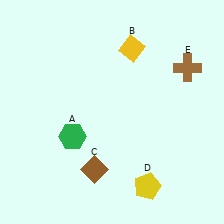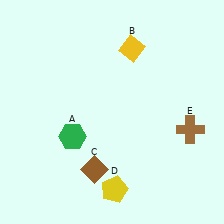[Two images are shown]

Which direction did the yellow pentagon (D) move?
The yellow pentagon (D) moved left.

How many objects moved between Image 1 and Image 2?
2 objects moved between the two images.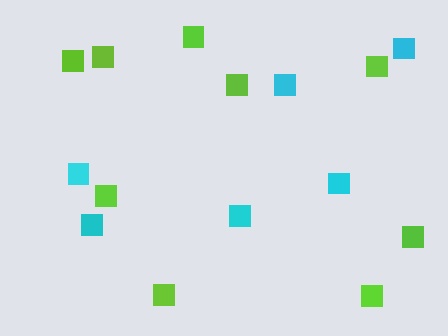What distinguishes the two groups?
There are 2 groups: one group of cyan squares (6) and one group of lime squares (9).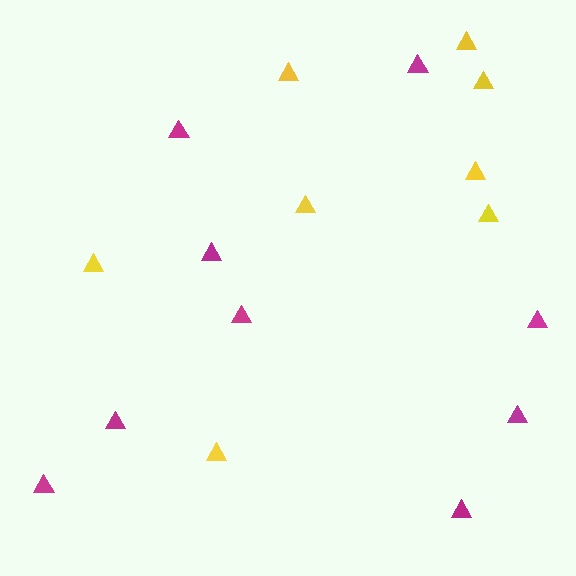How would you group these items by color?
There are 2 groups: one group of magenta triangles (9) and one group of yellow triangles (8).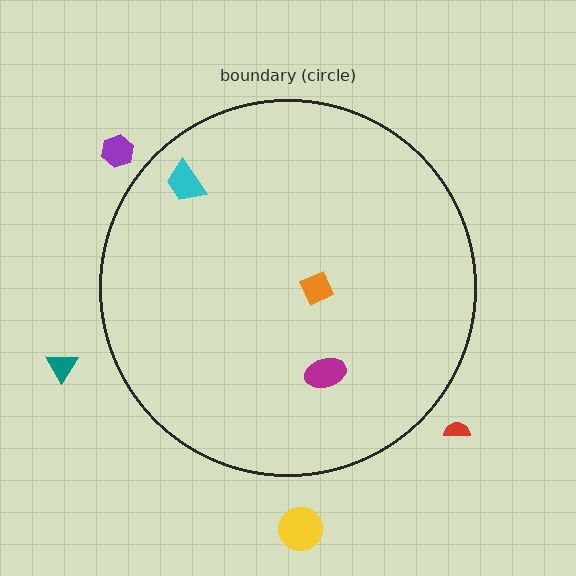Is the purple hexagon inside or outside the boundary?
Outside.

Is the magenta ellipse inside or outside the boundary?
Inside.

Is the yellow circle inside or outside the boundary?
Outside.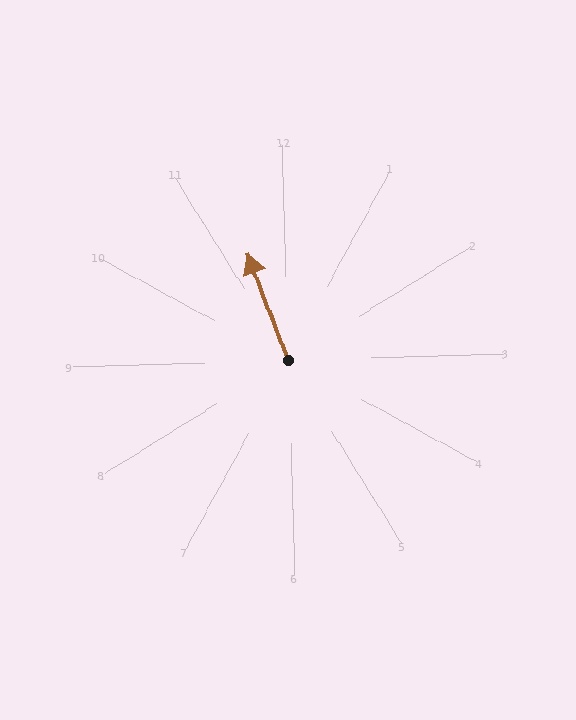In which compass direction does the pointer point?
North.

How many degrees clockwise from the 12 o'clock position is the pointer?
Approximately 341 degrees.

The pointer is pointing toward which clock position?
Roughly 11 o'clock.